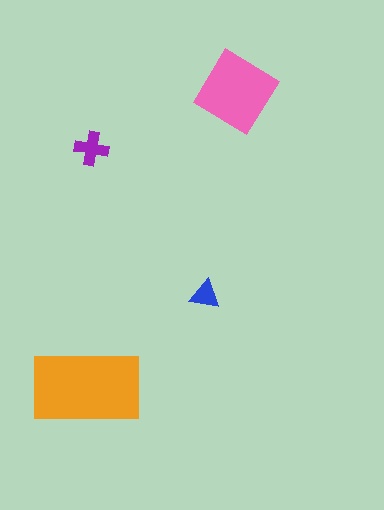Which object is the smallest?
The blue triangle.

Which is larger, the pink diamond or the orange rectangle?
The orange rectangle.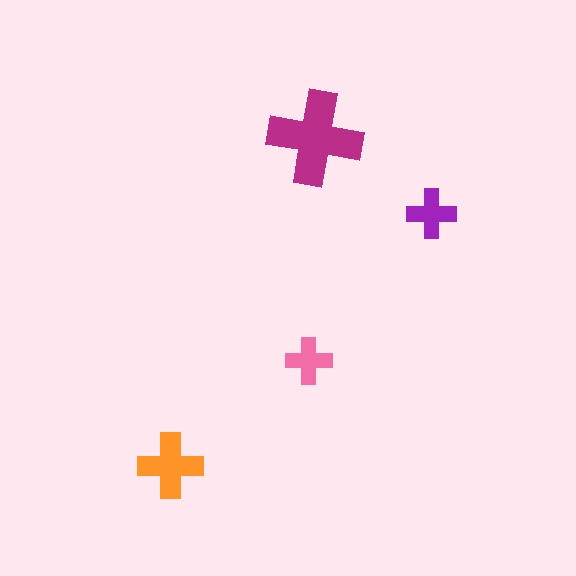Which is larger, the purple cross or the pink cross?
The purple one.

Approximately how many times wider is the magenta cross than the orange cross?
About 1.5 times wider.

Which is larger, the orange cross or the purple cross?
The orange one.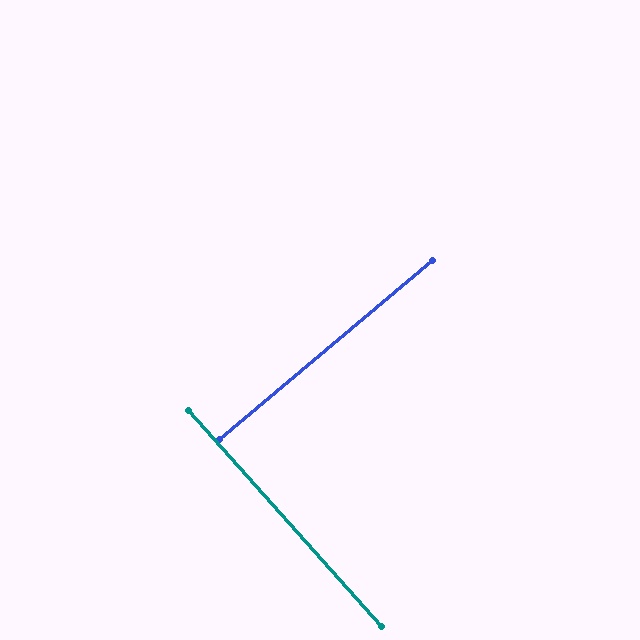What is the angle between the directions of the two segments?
Approximately 88 degrees.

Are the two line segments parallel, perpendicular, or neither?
Perpendicular — they meet at approximately 88°.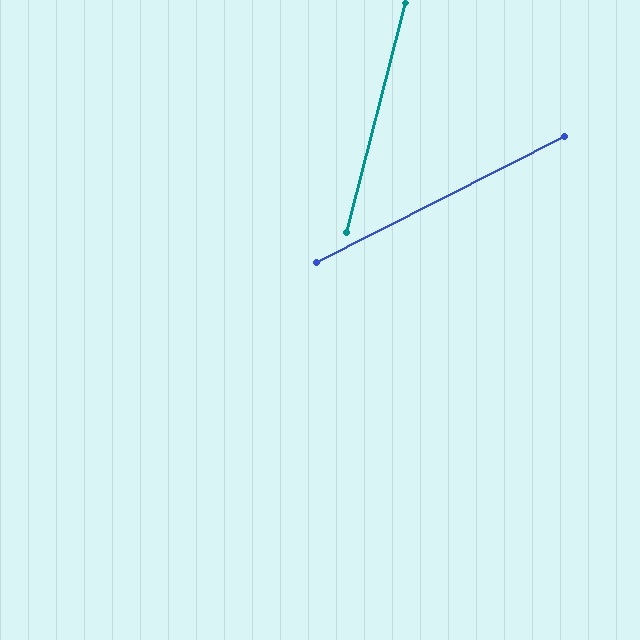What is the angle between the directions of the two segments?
Approximately 49 degrees.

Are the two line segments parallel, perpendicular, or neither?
Neither parallel nor perpendicular — they differ by about 49°.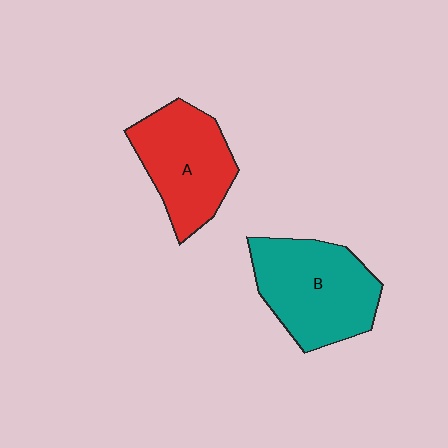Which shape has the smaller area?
Shape A (red).